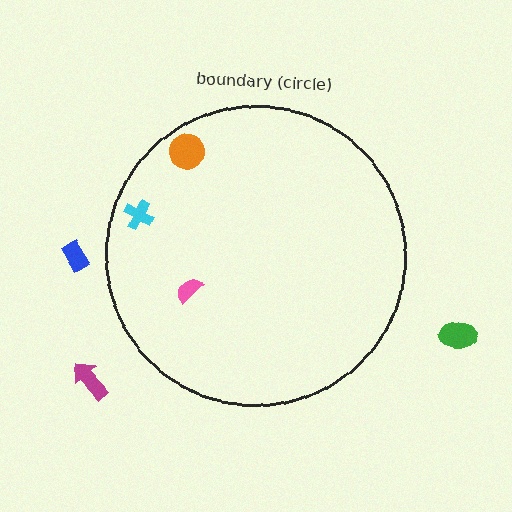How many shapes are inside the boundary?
3 inside, 3 outside.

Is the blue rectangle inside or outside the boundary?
Outside.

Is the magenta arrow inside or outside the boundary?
Outside.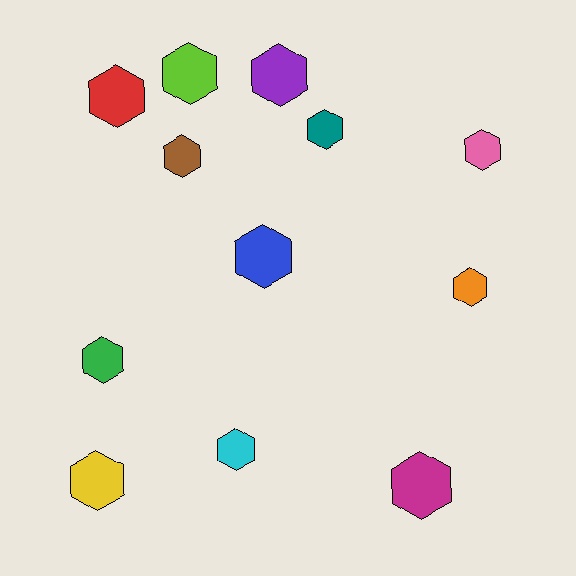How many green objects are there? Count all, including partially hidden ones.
There is 1 green object.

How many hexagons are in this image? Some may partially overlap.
There are 12 hexagons.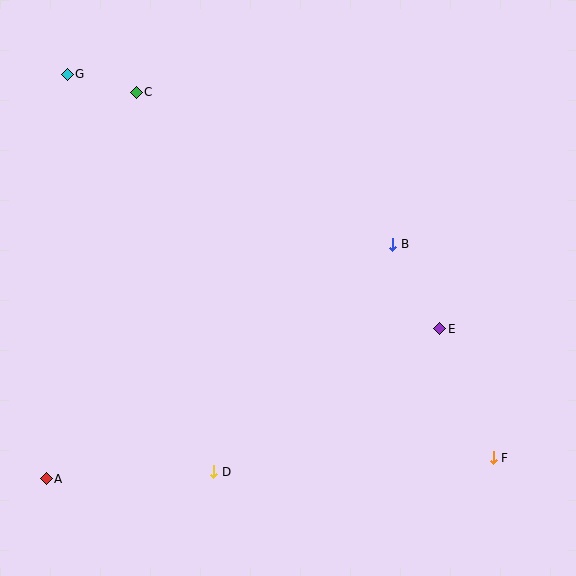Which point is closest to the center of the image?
Point B at (393, 244) is closest to the center.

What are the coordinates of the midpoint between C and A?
The midpoint between C and A is at (91, 285).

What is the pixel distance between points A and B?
The distance between A and B is 418 pixels.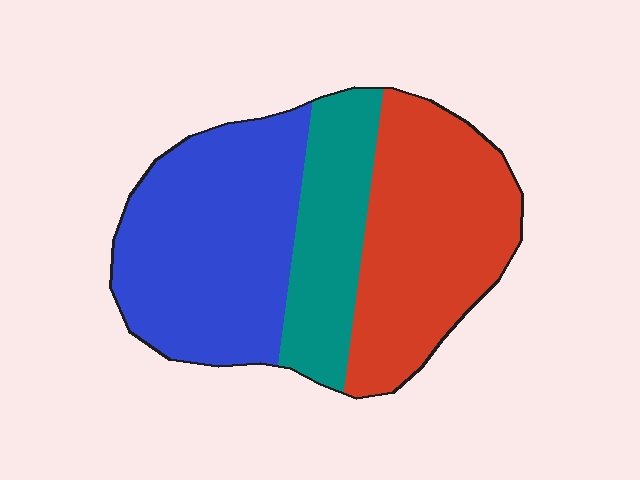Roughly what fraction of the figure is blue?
Blue takes up about two fifths (2/5) of the figure.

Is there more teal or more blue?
Blue.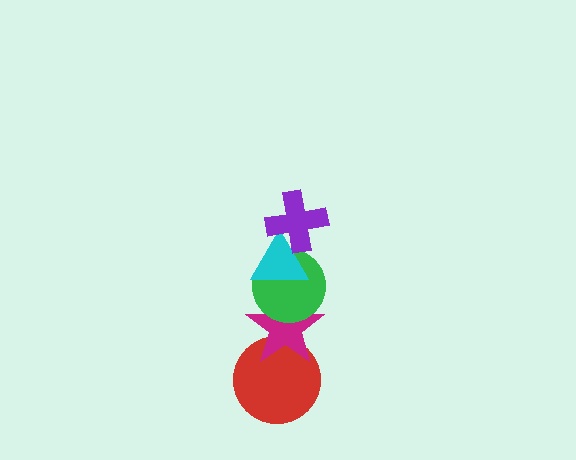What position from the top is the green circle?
The green circle is 3rd from the top.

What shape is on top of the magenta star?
The green circle is on top of the magenta star.